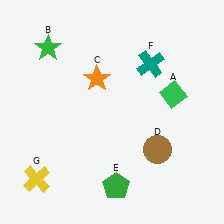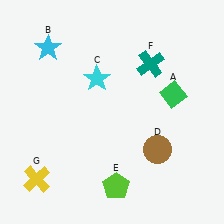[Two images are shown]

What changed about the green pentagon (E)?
In Image 1, E is green. In Image 2, it changed to lime.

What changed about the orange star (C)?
In Image 1, C is orange. In Image 2, it changed to cyan.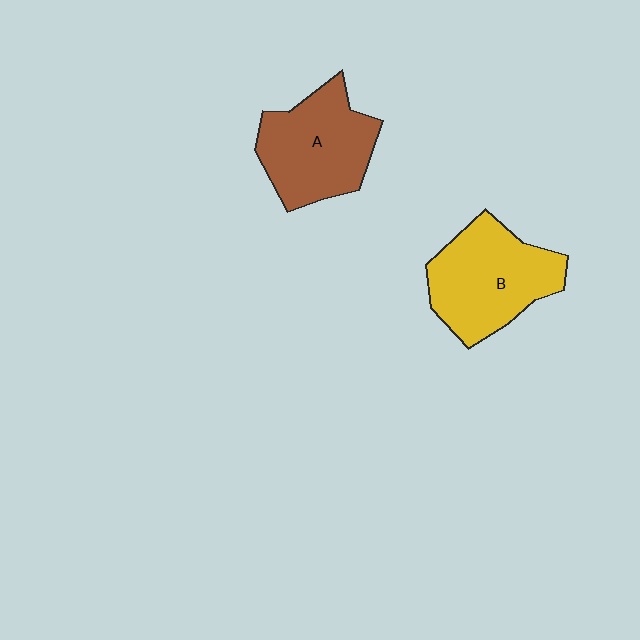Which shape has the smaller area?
Shape A (brown).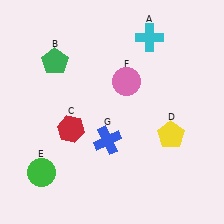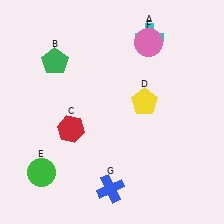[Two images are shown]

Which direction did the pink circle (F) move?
The pink circle (F) moved up.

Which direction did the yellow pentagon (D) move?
The yellow pentagon (D) moved up.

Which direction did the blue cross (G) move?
The blue cross (G) moved down.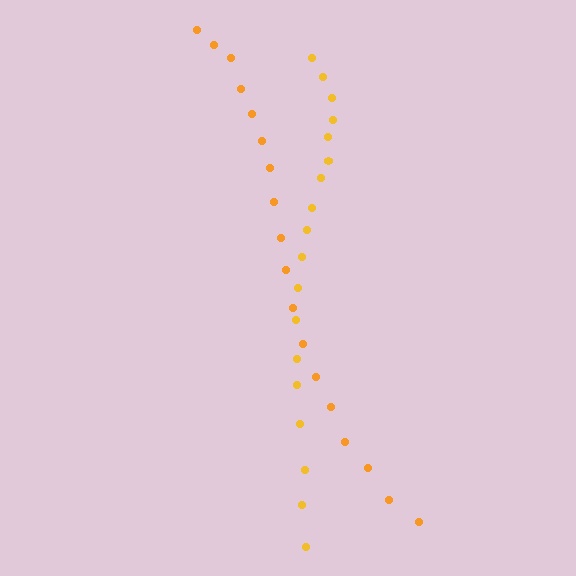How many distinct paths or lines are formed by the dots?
There are 2 distinct paths.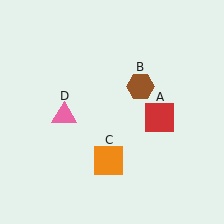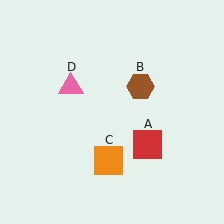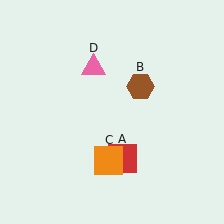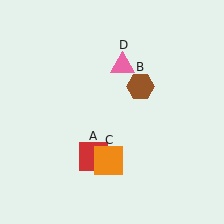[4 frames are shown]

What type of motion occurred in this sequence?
The red square (object A), pink triangle (object D) rotated clockwise around the center of the scene.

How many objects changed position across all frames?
2 objects changed position: red square (object A), pink triangle (object D).